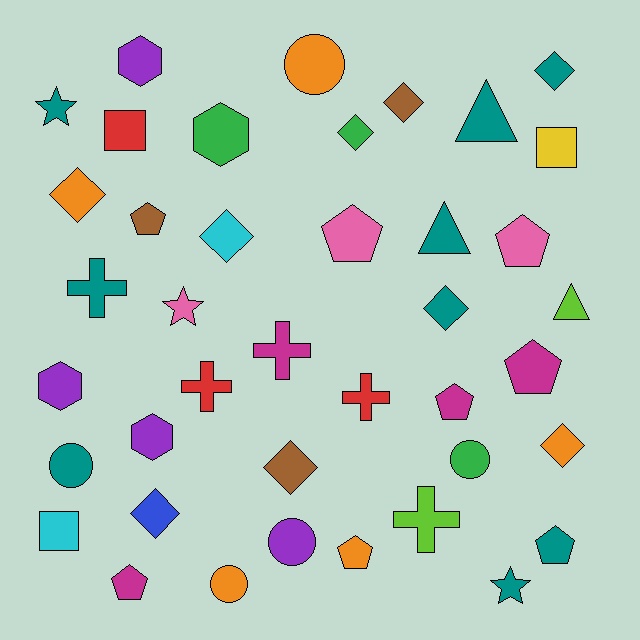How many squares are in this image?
There are 3 squares.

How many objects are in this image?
There are 40 objects.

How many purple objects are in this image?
There are 4 purple objects.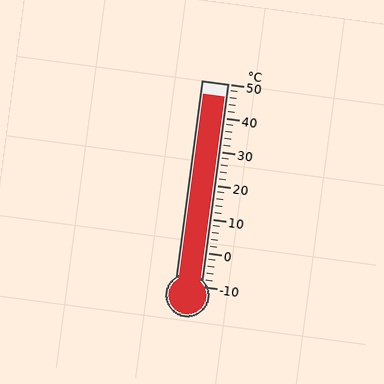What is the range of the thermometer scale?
The thermometer scale ranges from -10°C to 50°C.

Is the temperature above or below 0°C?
The temperature is above 0°C.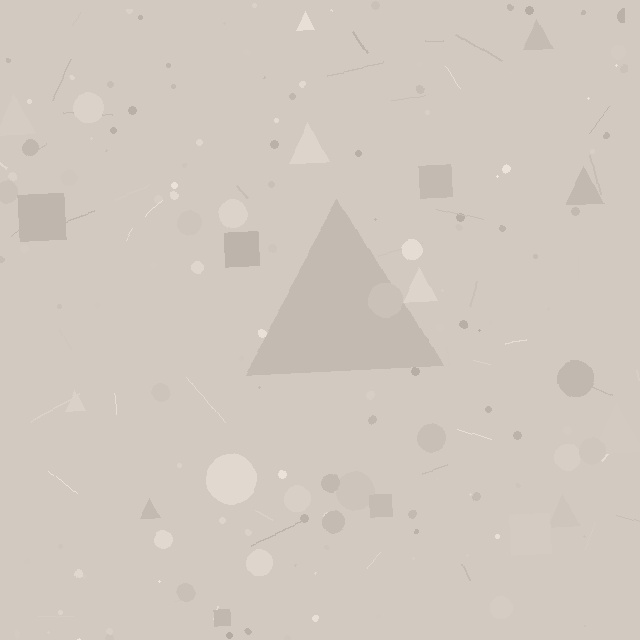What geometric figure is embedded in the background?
A triangle is embedded in the background.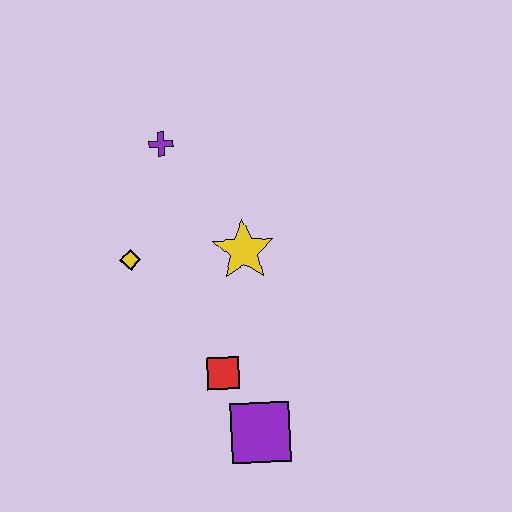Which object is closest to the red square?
The purple square is closest to the red square.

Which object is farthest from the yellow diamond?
The purple square is farthest from the yellow diamond.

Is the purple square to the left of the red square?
No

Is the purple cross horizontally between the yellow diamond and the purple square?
Yes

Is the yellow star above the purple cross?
No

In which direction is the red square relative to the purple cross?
The red square is below the purple cross.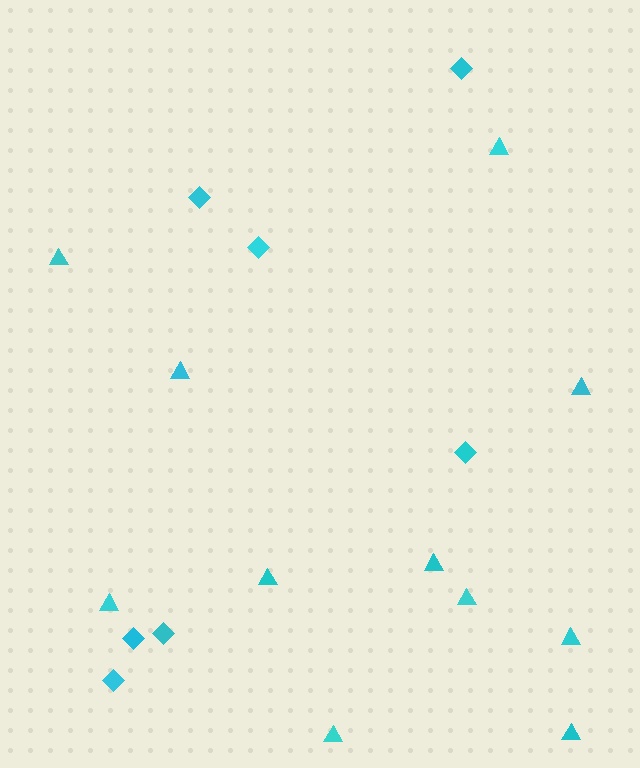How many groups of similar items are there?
There are 2 groups: one group of triangles (11) and one group of diamonds (7).